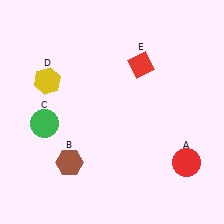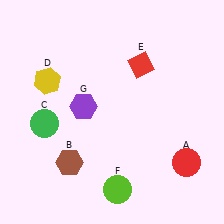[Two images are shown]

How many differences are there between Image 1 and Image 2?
There are 2 differences between the two images.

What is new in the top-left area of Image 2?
A purple hexagon (G) was added in the top-left area of Image 2.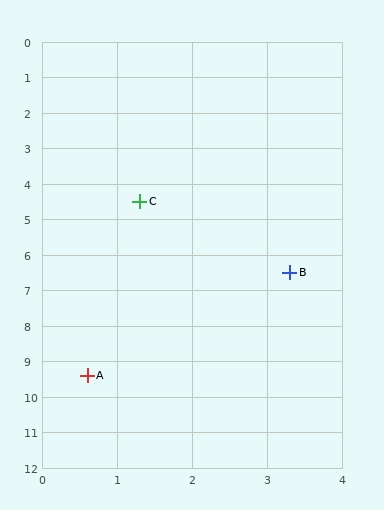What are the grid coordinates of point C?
Point C is at approximately (1.3, 4.5).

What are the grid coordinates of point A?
Point A is at approximately (0.6, 9.4).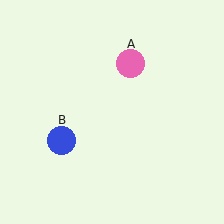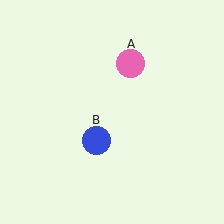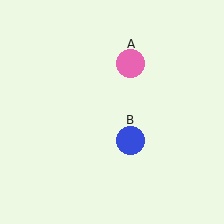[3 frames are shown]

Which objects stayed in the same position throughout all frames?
Pink circle (object A) remained stationary.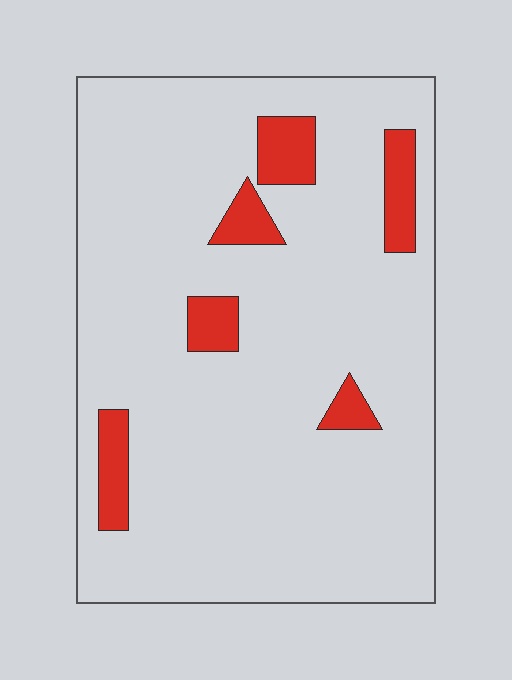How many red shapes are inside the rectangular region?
6.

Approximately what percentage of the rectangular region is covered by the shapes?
Approximately 10%.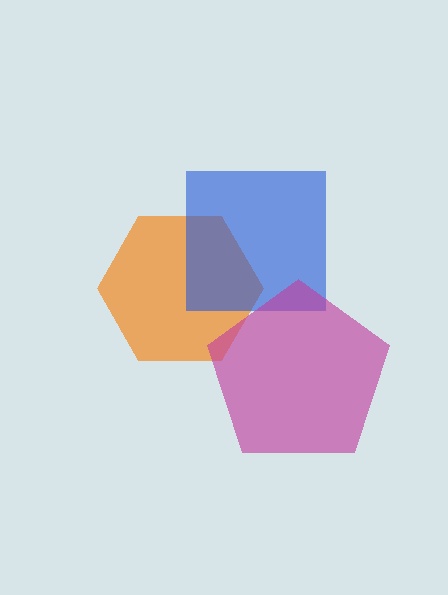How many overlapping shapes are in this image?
There are 3 overlapping shapes in the image.